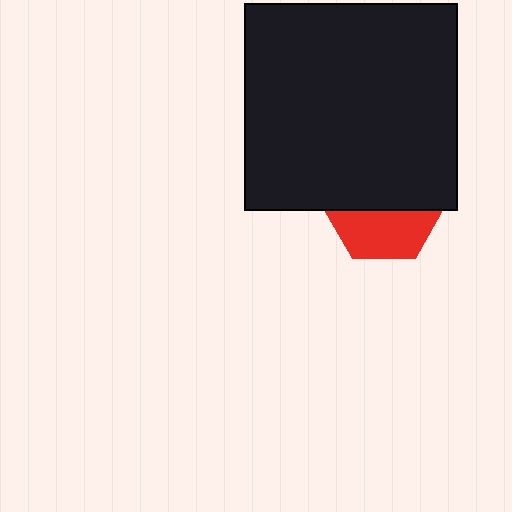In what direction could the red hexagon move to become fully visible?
The red hexagon could move down. That would shift it out from behind the black rectangle entirely.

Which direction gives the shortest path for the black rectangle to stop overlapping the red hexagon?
Moving up gives the shortest separation.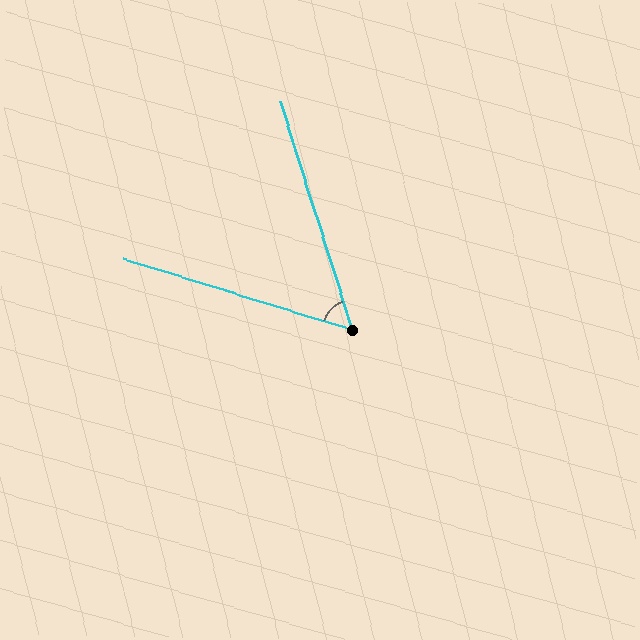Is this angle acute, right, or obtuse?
It is acute.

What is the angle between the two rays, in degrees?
Approximately 55 degrees.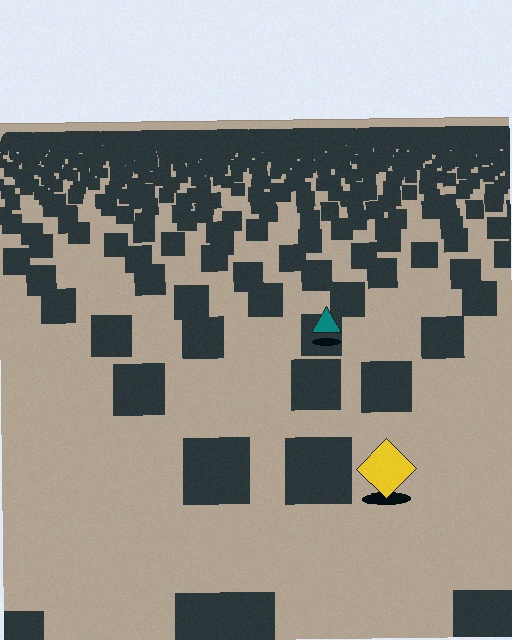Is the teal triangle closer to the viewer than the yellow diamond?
No. The yellow diamond is closer — you can tell from the texture gradient: the ground texture is coarser near it.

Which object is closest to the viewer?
The yellow diamond is closest. The texture marks near it are larger and more spread out.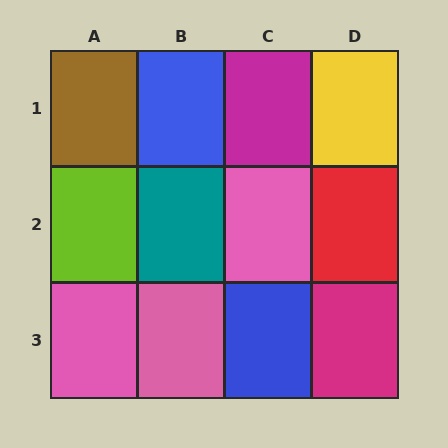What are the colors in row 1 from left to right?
Brown, blue, magenta, yellow.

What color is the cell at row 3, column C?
Blue.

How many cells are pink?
3 cells are pink.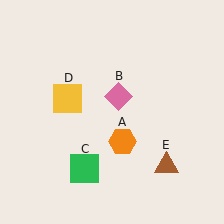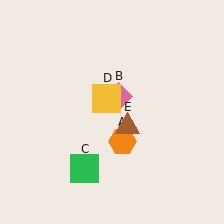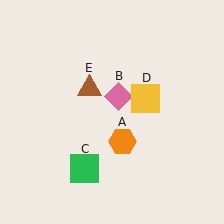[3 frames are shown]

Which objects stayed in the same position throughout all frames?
Orange hexagon (object A) and pink diamond (object B) and green square (object C) remained stationary.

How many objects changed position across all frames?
2 objects changed position: yellow square (object D), brown triangle (object E).